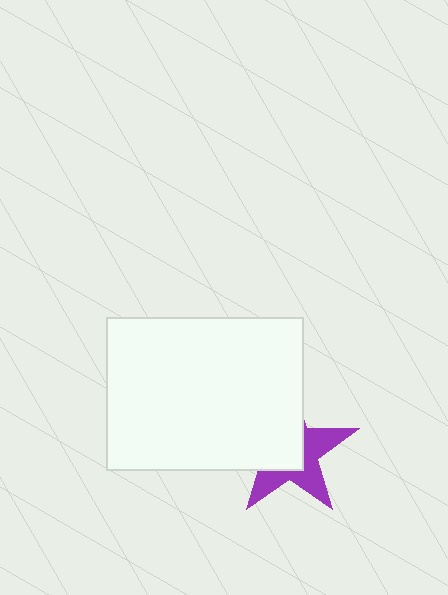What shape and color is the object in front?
The object in front is a white rectangle.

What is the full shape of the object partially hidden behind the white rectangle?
The partially hidden object is a purple star.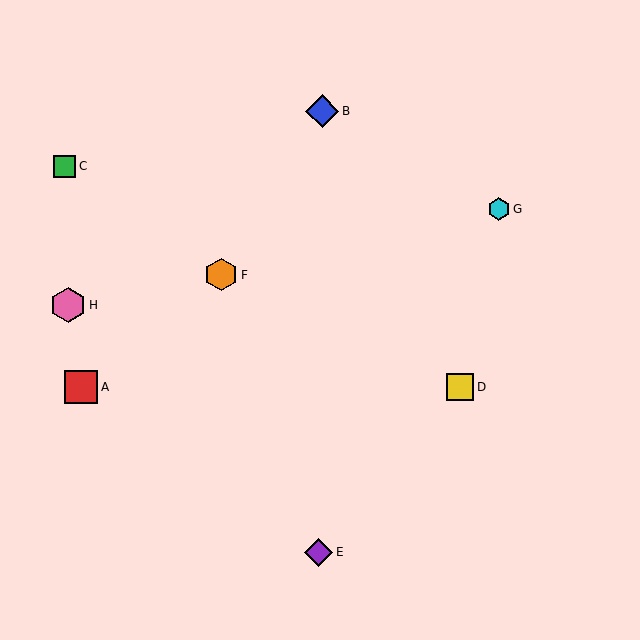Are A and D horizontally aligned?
Yes, both are at y≈387.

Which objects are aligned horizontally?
Objects A, D are aligned horizontally.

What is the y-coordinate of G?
Object G is at y≈209.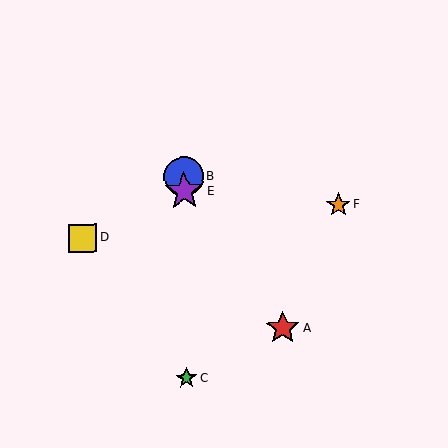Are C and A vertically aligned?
No, C is at x≈186 and A is at x≈283.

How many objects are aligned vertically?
3 objects (B, C, E) are aligned vertically.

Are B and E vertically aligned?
Yes, both are at x≈184.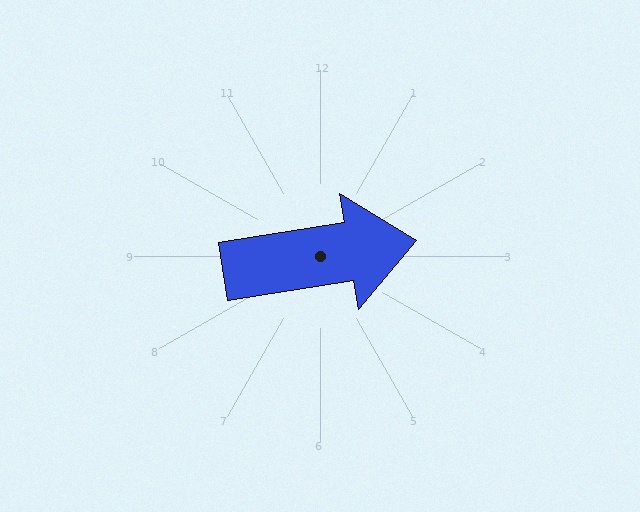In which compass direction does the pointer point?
East.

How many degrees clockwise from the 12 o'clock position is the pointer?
Approximately 81 degrees.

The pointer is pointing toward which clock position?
Roughly 3 o'clock.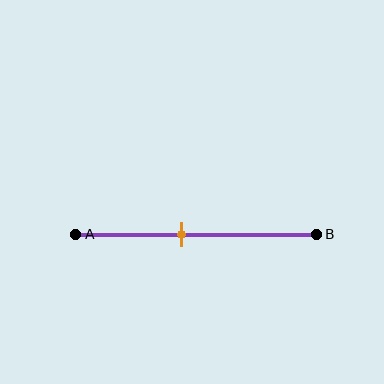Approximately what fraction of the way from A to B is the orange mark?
The orange mark is approximately 45% of the way from A to B.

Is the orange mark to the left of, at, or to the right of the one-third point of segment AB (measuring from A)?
The orange mark is to the right of the one-third point of segment AB.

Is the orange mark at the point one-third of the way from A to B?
No, the mark is at about 45% from A, not at the 33% one-third point.